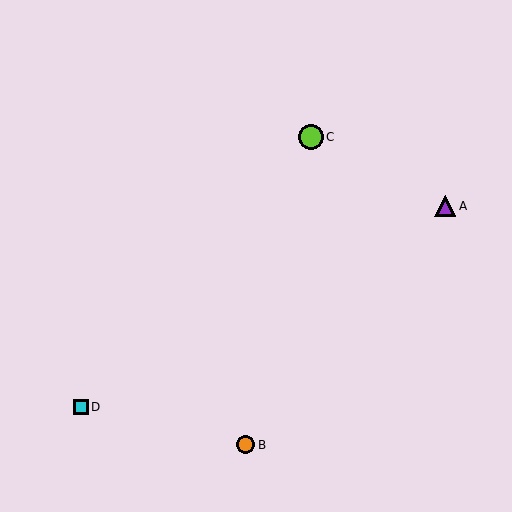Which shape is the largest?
The lime circle (labeled C) is the largest.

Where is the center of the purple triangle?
The center of the purple triangle is at (445, 206).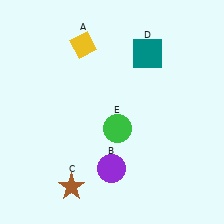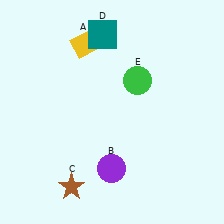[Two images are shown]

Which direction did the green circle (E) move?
The green circle (E) moved up.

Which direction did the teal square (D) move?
The teal square (D) moved left.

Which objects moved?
The objects that moved are: the teal square (D), the green circle (E).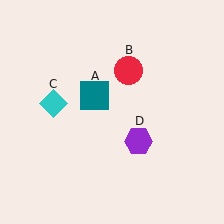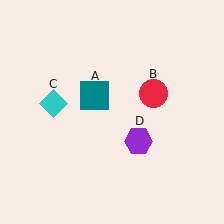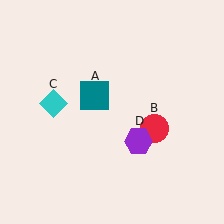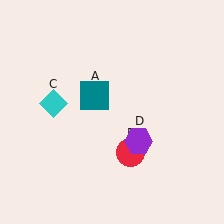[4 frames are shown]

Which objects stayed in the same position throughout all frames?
Teal square (object A) and cyan diamond (object C) and purple hexagon (object D) remained stationary.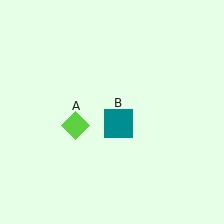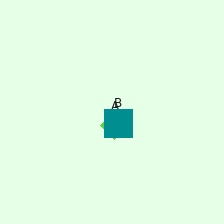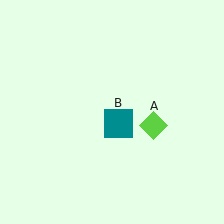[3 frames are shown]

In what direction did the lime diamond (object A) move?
The lime diamond (object A) moved right.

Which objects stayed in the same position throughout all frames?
Teal square (object B) remained stationary.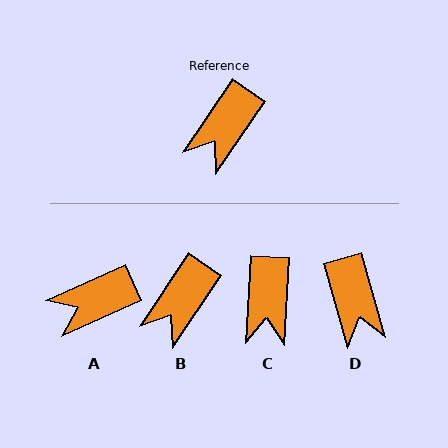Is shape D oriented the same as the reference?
No, it is off by about 50 degrees.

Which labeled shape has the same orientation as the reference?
B.